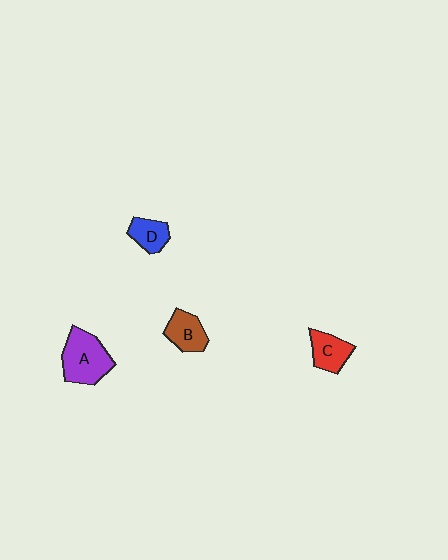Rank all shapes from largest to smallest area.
From largest to smallest: A (purple), B (brown), C (red), D (blue).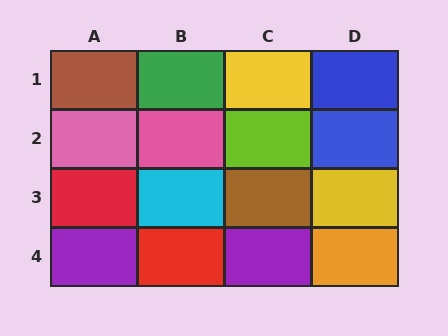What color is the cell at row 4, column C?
Purple.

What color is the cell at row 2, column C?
Lime.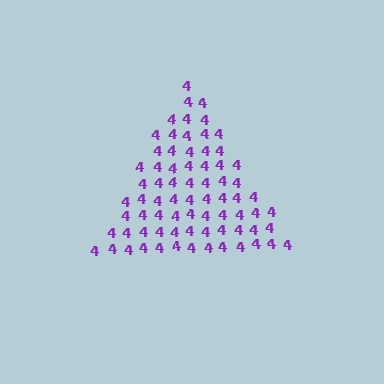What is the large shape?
The large shape is a triangle.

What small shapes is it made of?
It is made of small digit 4's.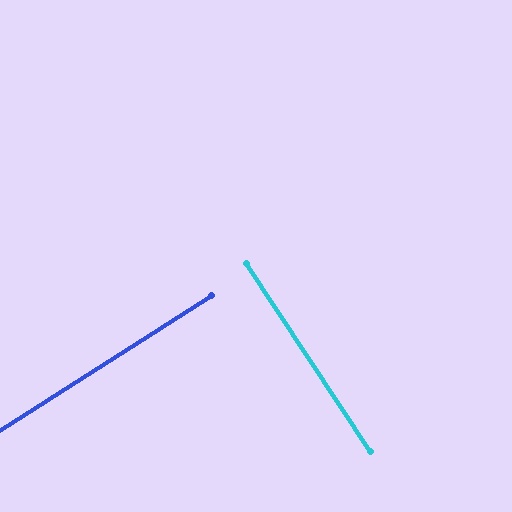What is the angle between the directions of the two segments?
Approximately 89 degrees.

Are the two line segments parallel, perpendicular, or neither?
Perpendicular — they meet at approximately 89°.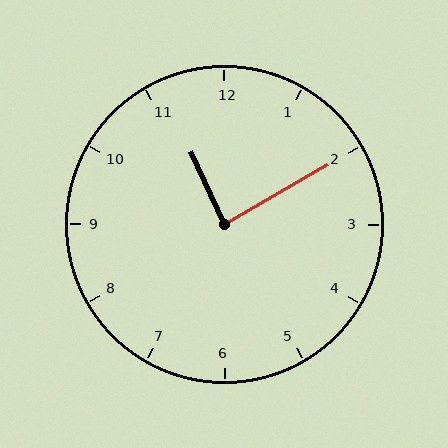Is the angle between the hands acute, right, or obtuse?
It is right.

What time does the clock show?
11:10.